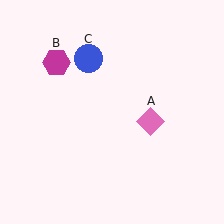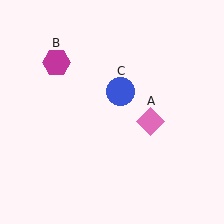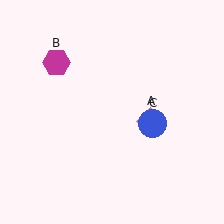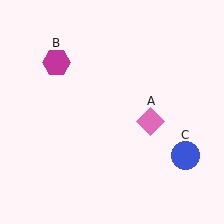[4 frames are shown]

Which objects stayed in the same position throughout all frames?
Pink diamond (object A) and magenta hexagon (object B) remained stationary.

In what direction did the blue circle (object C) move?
The blue circle (object C) moved down and to the right.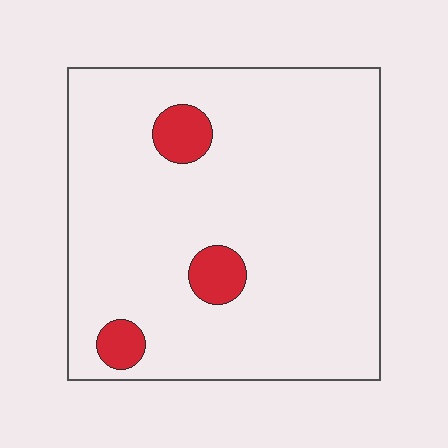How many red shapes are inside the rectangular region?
3.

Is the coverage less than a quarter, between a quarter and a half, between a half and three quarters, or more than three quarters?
Less than a quarter.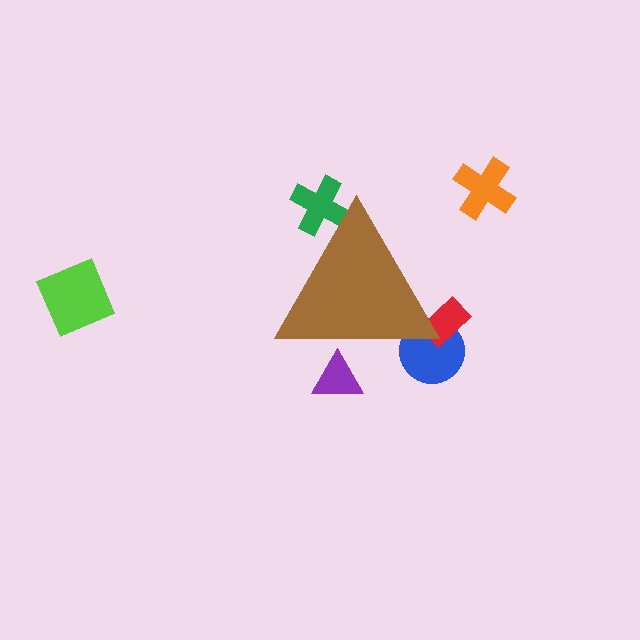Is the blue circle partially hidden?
Yes, the blue circle is partially hidden behind the brown triangle.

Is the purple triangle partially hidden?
Yes, the purple triangle is partially hidden behind the brown triangle.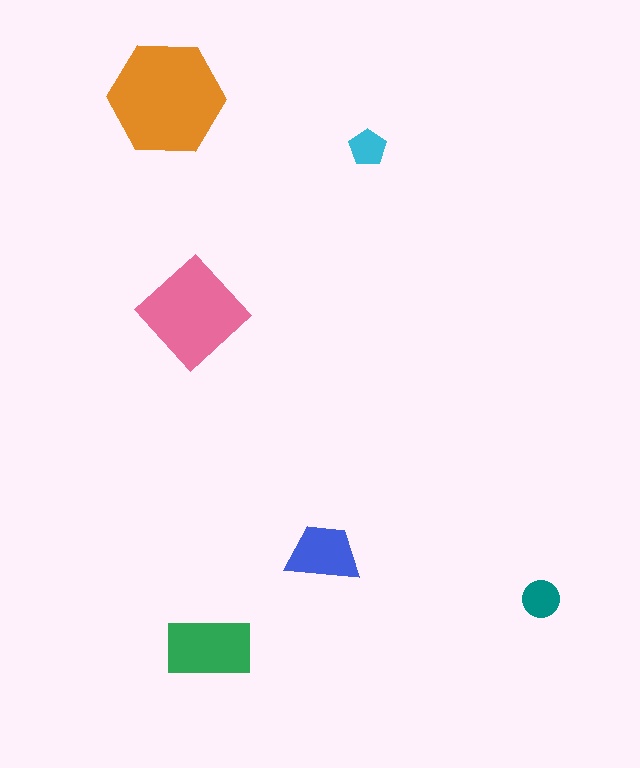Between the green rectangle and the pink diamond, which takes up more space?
The pink diamond.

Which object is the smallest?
The cyan pentagon.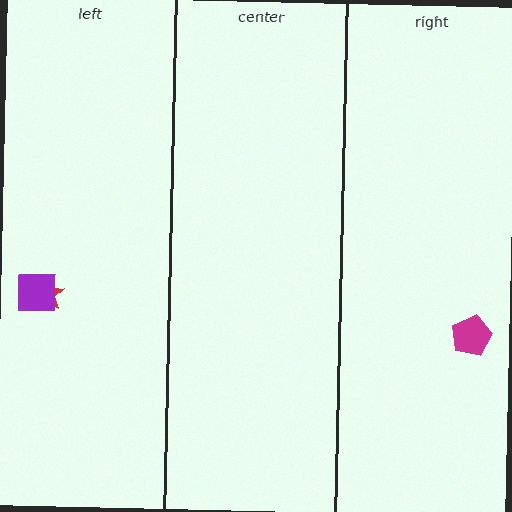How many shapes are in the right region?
1.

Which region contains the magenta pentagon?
The right region.